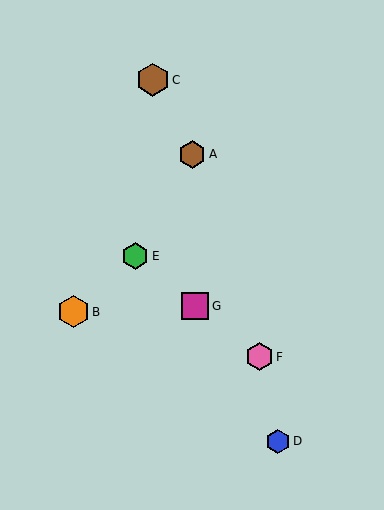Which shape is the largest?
The brown hexagon (labeled C) is the largest.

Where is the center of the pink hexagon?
The center of the pink hexagon is at (259, 357).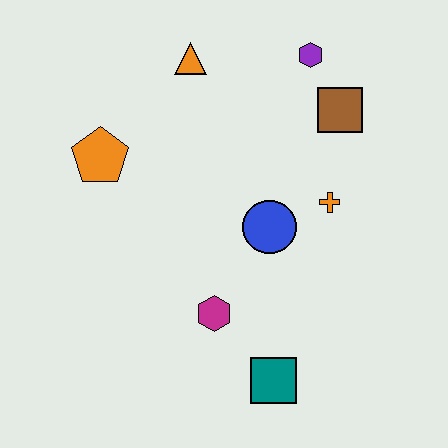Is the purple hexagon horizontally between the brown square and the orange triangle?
Yes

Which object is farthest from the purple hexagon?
The teal square is farthest from the purple hexagon.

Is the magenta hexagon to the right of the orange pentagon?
Yes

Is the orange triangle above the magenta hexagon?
Yes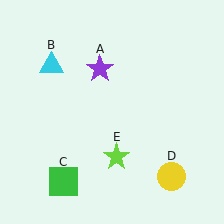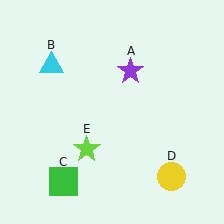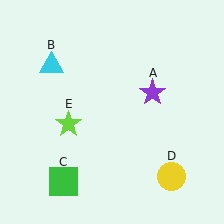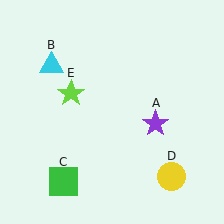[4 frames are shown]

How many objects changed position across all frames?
2 objects changed position: purple star (object A), lime star (object E).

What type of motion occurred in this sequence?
The purple star (object A), lime star (object E) rotated clockwise around the center of the scene.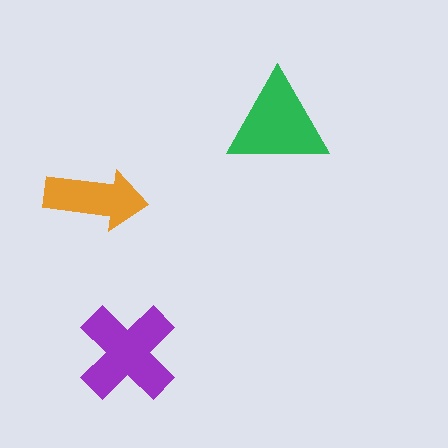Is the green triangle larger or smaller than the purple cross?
Smaller.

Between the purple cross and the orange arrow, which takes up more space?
The purple cross.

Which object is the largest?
The purple cross.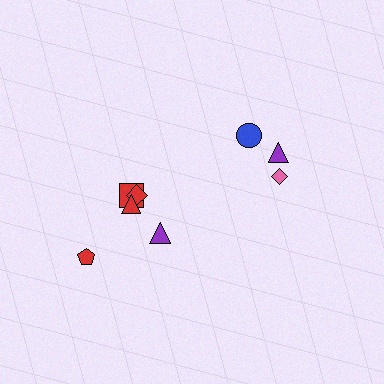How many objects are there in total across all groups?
There are 8 objects.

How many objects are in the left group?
There are 5 objects.